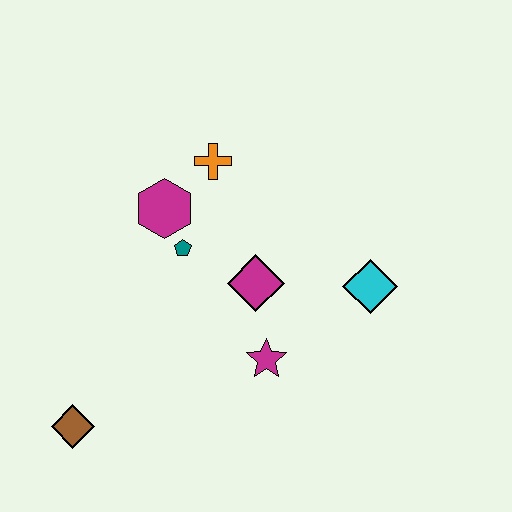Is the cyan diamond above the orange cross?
No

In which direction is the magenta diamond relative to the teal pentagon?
The magenta diamond is to the right of the teal pentagon.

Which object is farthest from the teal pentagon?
The brown diamond is farthest from the teal pentagon.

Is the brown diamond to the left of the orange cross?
Yes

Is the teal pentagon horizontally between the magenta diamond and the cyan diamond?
No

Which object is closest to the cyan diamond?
The magenta diamond is closest to the cyan diamond.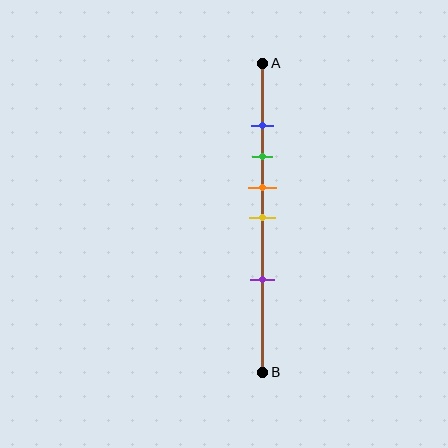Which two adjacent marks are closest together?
The blue and green marks are the closest adjacent pair.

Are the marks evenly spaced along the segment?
No, the marks are not evenly spaced.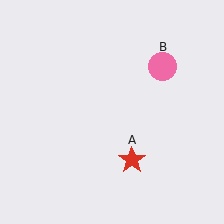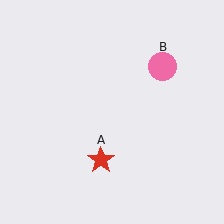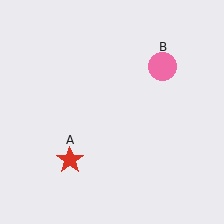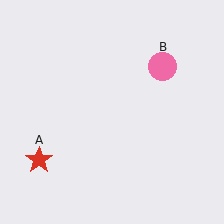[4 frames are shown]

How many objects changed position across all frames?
1 object changed position: red star (object A).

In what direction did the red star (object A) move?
The red star (object A) moved left.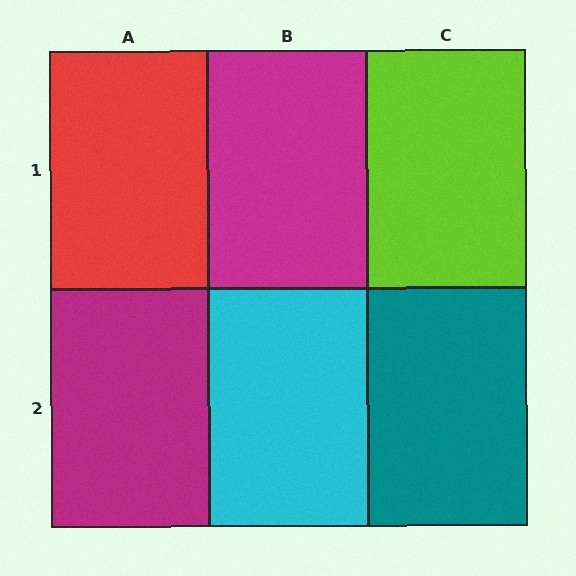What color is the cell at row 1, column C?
Lime.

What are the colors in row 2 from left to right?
Magenta, cyan, teal.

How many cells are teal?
1 cell is teal.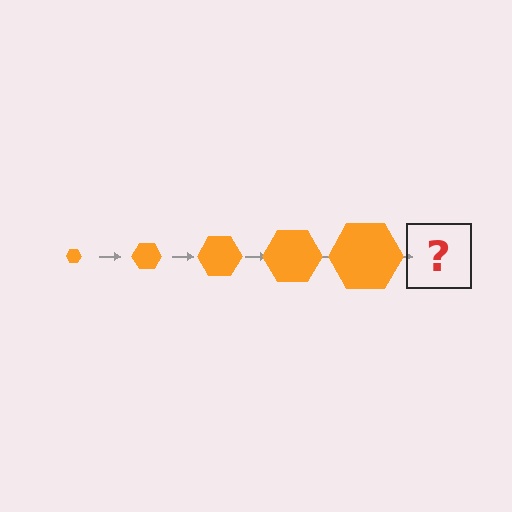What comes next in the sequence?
The next element should be an orange hexagon, larger than the previous one.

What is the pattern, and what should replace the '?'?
The pattern is that the hexagon gets progressively larger each step. The '?' should be an orange hexagon, larger than the previous one.